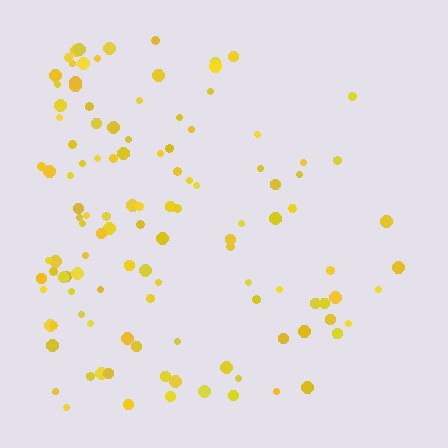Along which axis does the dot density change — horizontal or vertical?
Horizontal.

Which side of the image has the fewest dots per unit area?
The right.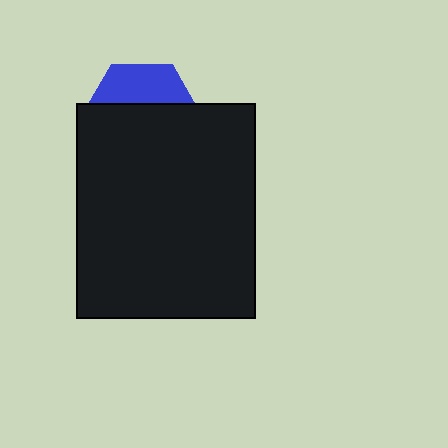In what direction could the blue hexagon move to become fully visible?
The blue hexagon could move up. That would shift it out from behind the black rectangle entirely.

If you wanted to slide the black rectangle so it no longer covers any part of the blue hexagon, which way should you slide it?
Slide it down — that is the most direct way to separate the two shapes.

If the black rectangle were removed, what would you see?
You would see the complete blue hexagon.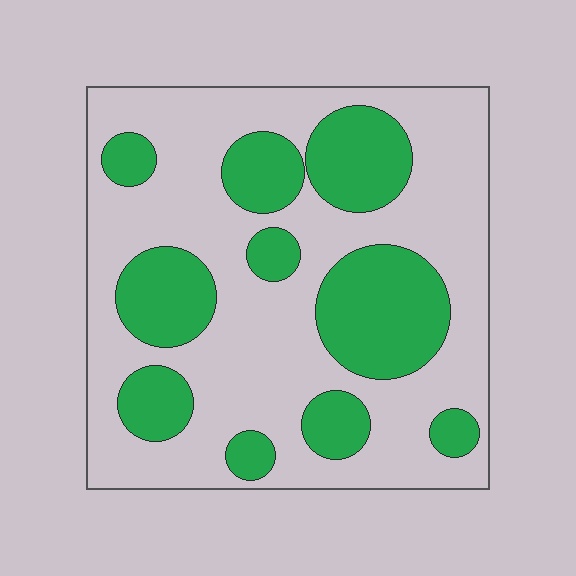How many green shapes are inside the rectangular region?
10.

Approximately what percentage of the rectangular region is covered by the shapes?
Approximately 35%.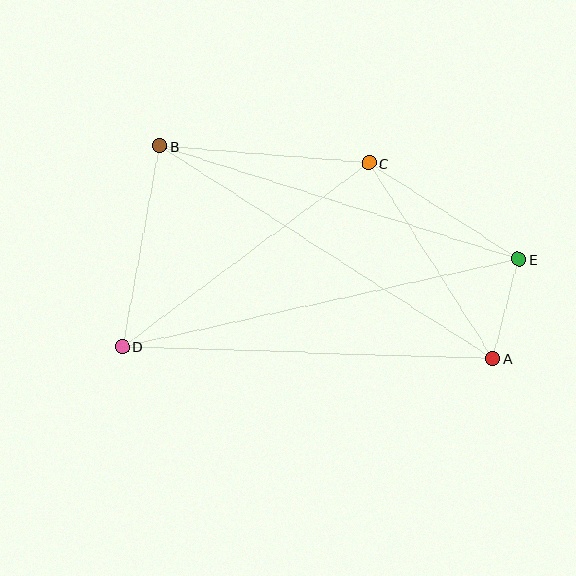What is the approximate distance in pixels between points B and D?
The distance between B and D is approximately 204 pixels.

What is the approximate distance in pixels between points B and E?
The distance between B and E is approximately 376 pixels.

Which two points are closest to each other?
Points A and E are closest to each other.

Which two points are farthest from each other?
Points D and E are farthest from each other.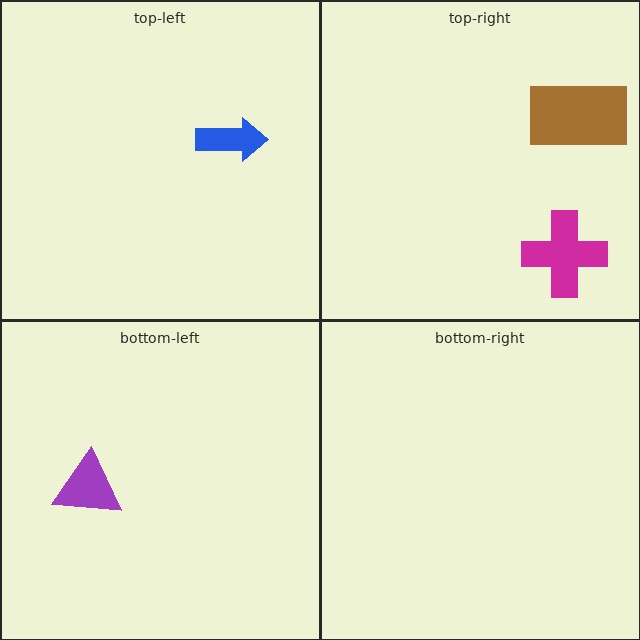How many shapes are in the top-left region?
1.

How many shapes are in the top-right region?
2.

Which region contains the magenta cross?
The top-right region.